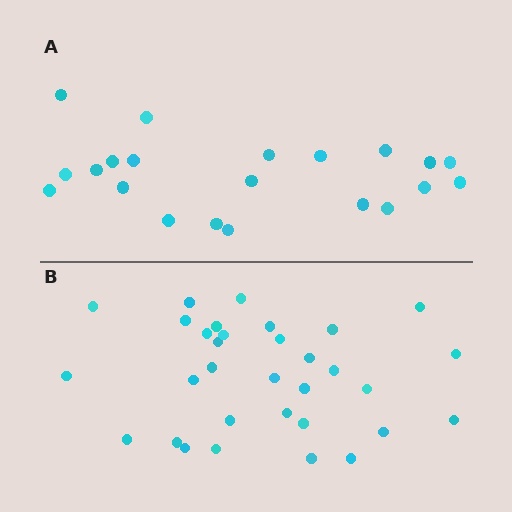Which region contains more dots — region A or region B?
Region B (the bottom region) has more dots.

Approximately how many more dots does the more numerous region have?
Region B has roughly 12 or so more dots than region A.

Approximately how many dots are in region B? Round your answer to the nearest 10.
About 30 dots. (The exact count is 32, which rounds to 30.)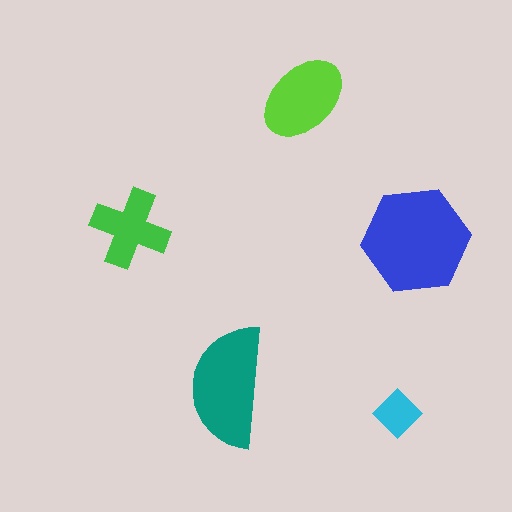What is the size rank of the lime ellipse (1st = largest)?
3rd.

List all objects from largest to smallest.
The blue hexagon, the teal semicircle, the lime ellipse, the green cross, the cyan diamond.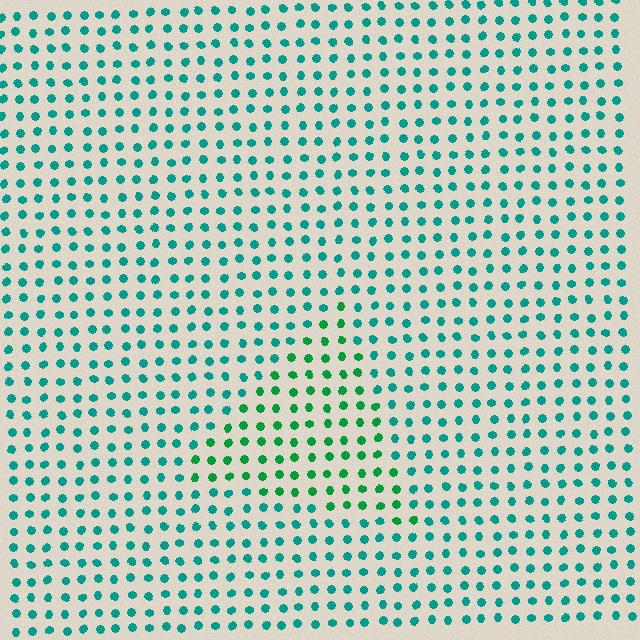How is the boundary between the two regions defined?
The boundary is defined purely by a slight shift in hue (about 33 degrees). Spacing, size, and orientation are identical on both sides.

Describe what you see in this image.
The image is filled with small teal elements in a uniform arrangement. A triangle-shaped region is visible where the elements are tinted to a slightly different hue, forming a subtle color boundary.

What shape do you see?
I see a triangle.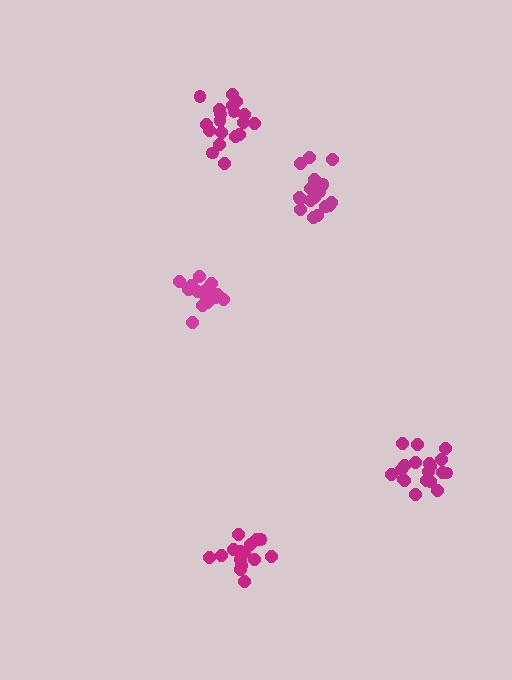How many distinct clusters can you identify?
There are 5 distinct clusters.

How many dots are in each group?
Group 1: 19 dots, Group 2: 15 dots, Group 3: 15 dots, Group 4: 19 dots, Group 5: 19 dots (87 total).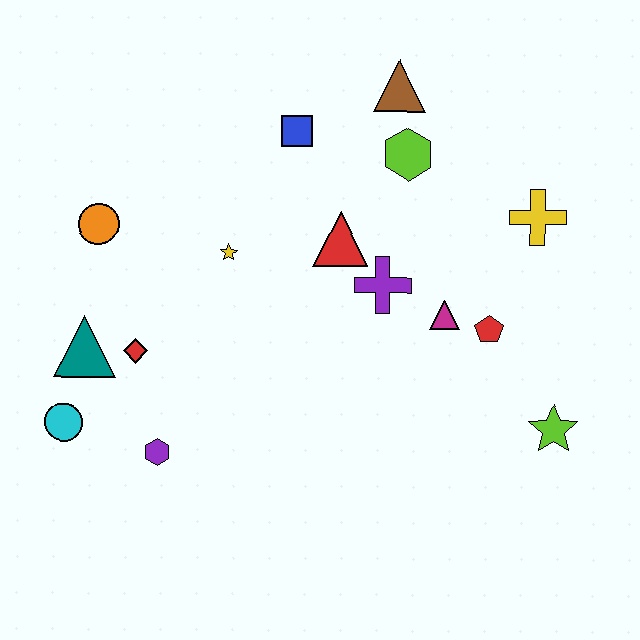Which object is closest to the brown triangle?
The lime hexagon is closest to the brown triangle.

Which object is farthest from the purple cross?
The cyan circle is farthest from the purple cross.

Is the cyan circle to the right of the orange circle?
No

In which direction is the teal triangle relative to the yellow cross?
The teal triangle is to the left of the yellow cross.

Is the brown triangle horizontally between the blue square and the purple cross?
No